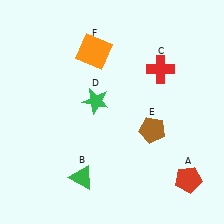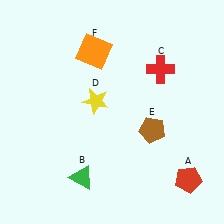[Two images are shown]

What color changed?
The star (D) changed from green in Image 1 to yellow in Image 2.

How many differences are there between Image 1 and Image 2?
There is 1 difference between the two images.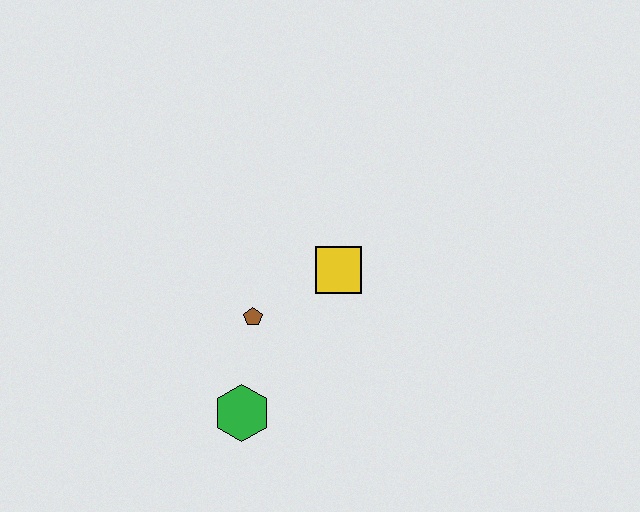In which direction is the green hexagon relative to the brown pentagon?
The green hexagon is below the brown pentagon.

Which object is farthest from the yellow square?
The green hexagon is farthest from the yellow square.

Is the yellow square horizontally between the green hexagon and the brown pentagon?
No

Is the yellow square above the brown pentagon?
Yes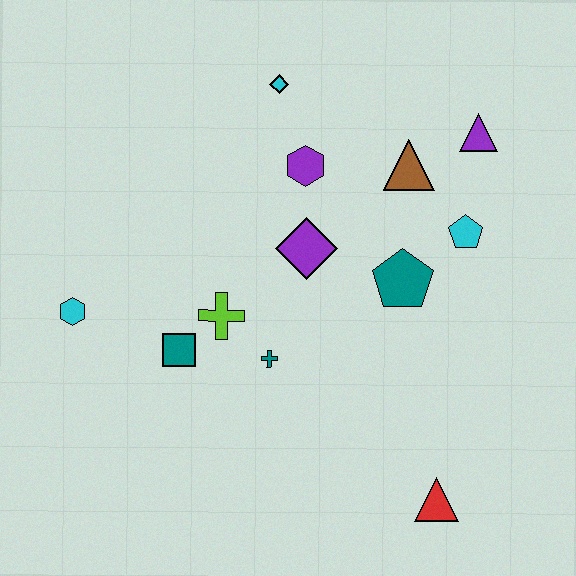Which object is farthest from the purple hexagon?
The red triangle is farthest from the purple hexagon.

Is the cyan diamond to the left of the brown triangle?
Yes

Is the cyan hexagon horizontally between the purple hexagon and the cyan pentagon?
No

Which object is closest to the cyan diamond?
The purple hexagon is closest to the cyan diamond.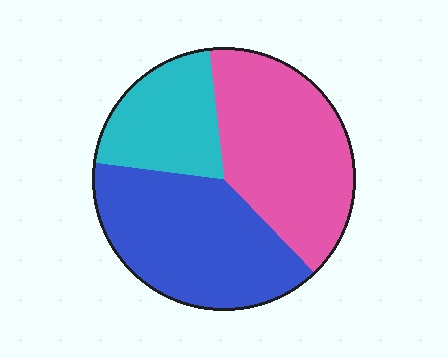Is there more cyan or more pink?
Pink.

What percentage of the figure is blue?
Blue takes up between a third and a half of the figure.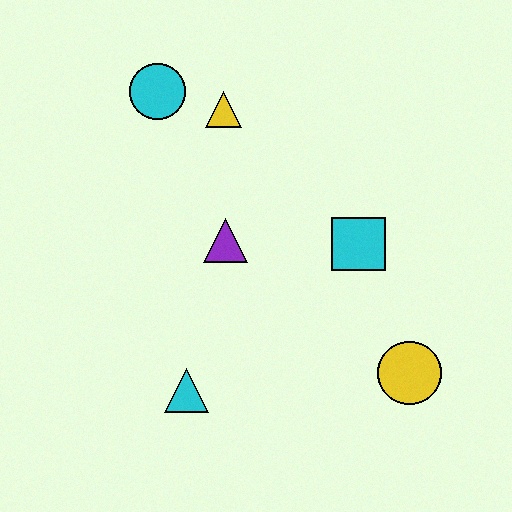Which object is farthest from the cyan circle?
The yellow circle is farthest from the cyan circle.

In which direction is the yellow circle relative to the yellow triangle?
The yellow circle is below the yellow triangle.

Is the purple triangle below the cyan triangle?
No